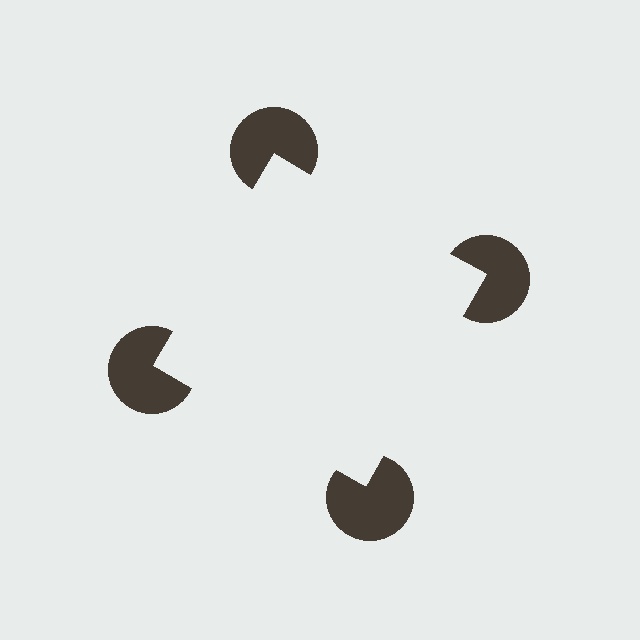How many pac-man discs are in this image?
There are 4 — one at each vertex of the illusory square.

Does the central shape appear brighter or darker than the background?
It typically appears slightly brighter than the background, even though no actual brightness change is drawn.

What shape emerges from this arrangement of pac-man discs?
An illusory square — its edges are inferred from the aligned wedge cuts in the pac-man discs, not physically drawn.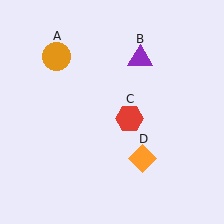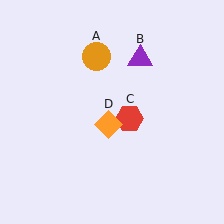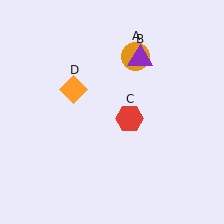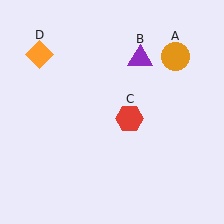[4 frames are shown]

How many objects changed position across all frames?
2 objects changed position: orange circle (object A), orange diamond (object D).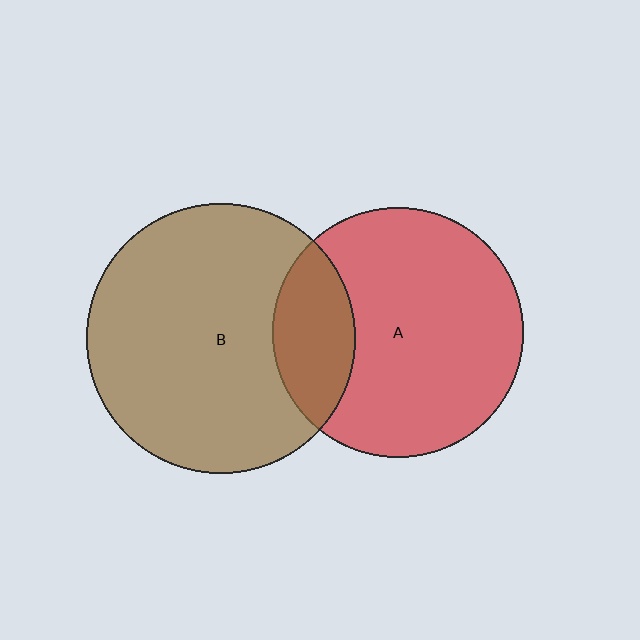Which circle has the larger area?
Circle B (brown).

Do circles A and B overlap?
Yes.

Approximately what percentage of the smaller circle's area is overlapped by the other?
Approximately 20%.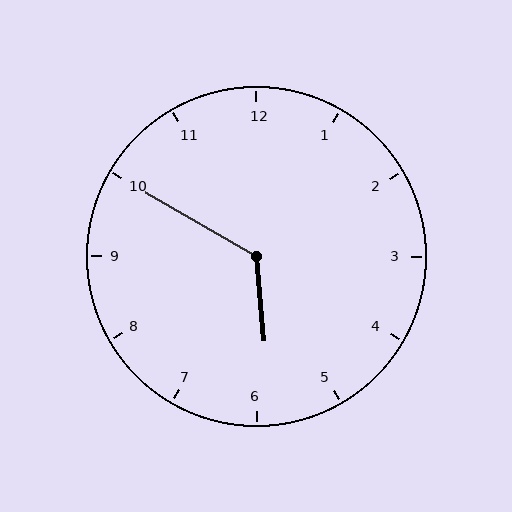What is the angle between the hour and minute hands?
Approximately 125 degrees.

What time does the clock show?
5:50.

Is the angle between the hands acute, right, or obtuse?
It is obtuse.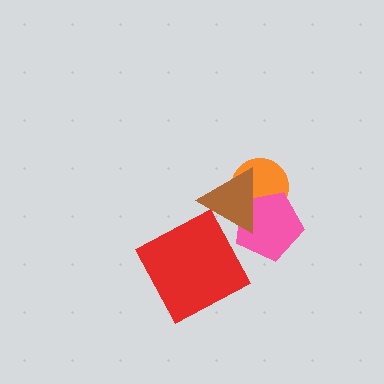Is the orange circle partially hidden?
Yes, it is partially covered by another shape.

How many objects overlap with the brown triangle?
2 objects overlap with the brown triangle.